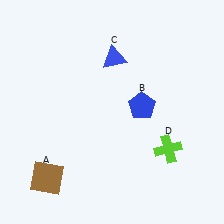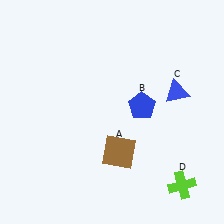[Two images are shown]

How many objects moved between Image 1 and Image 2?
3 objects moved between the two images.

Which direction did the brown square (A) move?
The brown square (A) moved right.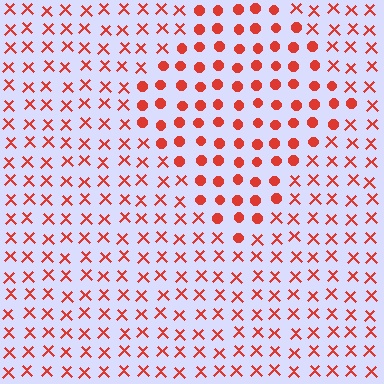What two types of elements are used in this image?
The image uses circles inside the diamond region and X marks outside it.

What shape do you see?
I see a diamond.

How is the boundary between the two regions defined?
The boundary is defined by a change in element shape: circles inside vs. X marks outside. All elements share the same color and spacing.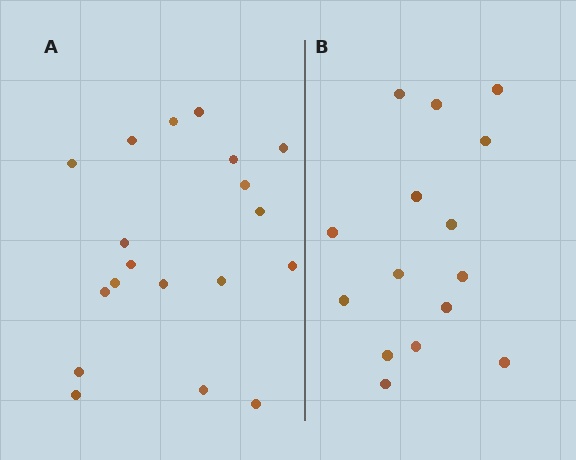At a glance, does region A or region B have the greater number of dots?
Region A (the left region) has more dots.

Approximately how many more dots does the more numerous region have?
Region A has about 4 more dots than region B.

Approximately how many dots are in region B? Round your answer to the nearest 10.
About 20 dots. (The exact count is 15, which rounds to 20.)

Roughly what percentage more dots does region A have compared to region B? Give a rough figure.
About 25% more.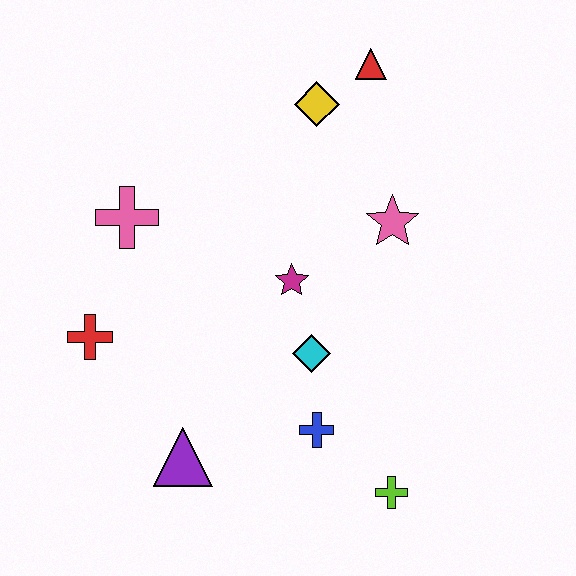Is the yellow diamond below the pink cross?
No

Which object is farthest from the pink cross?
The lime cross is farthest from the pink cross.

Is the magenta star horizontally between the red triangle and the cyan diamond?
No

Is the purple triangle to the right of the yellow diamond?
No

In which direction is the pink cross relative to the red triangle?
The pink cross is to the left of the red triangle.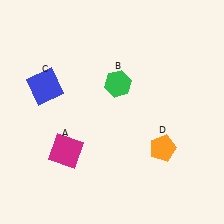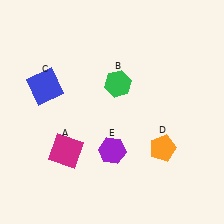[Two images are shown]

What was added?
A purple hexagon (E) was added in Image 2.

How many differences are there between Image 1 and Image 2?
There is 1 difference between the two images.